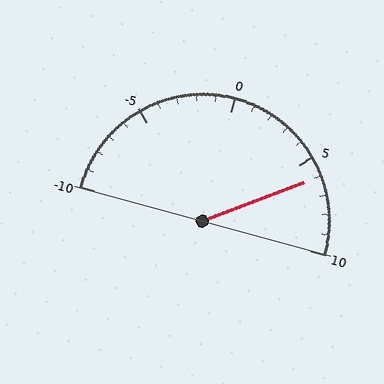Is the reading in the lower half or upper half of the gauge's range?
The reading is in the upper half of the range (-10 to 10).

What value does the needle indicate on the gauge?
The needle indicates approximately 6.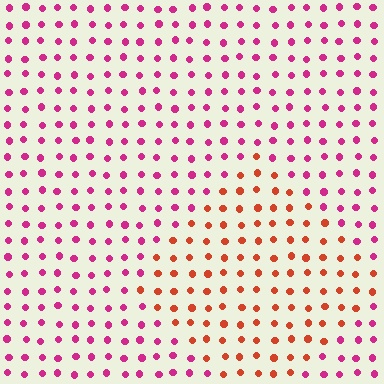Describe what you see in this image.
The image is filled with small magenta elements in a uniform arrangement. A diamond-shaped region is visible where the elements are tinted to a slightly different hue, forming a subtle color boundary.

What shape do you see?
I see a diamond.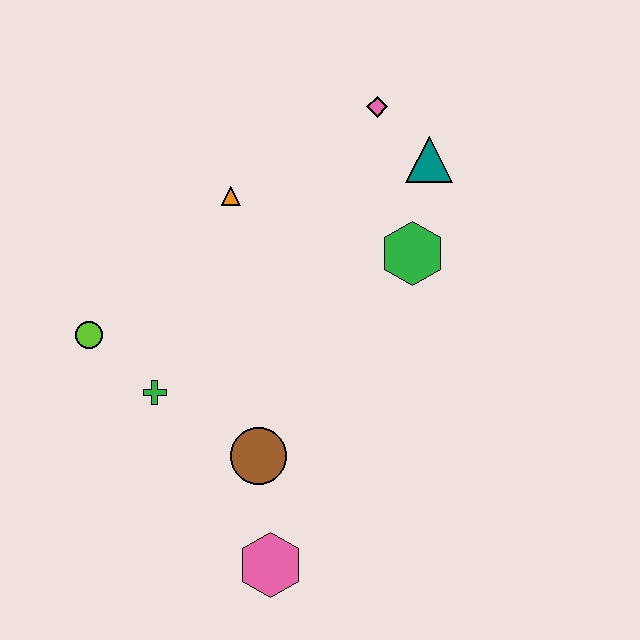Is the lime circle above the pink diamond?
No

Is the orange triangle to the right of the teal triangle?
No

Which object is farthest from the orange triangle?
The pink hexagon is farthest from the orange triangle.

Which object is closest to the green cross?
The lime circle is closest to the green cross.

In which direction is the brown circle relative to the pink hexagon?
The brown circle is above the pink hexagon.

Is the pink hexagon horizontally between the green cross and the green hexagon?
Yes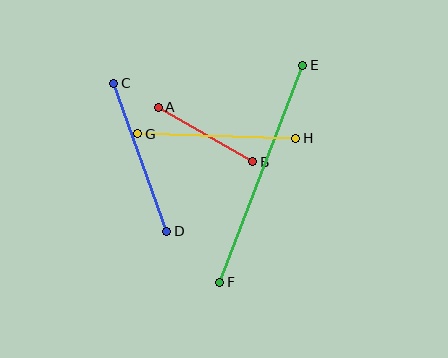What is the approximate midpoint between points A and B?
The midpoint is at approximately (205, 134) pixels.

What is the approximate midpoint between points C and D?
The midpoint is at approximately (140, 157) pixels.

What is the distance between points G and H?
The distance is approximately 158 pixels.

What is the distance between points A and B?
The distance is approximately 109 pixels.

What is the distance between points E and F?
The distance is approximately 232 pixels.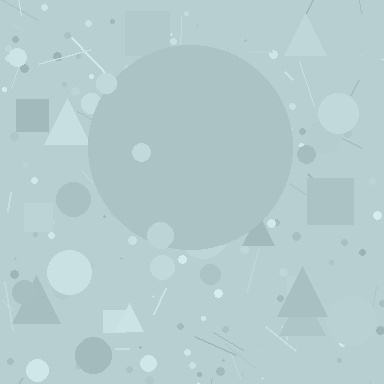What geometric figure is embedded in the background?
A circle is embedded in the background.